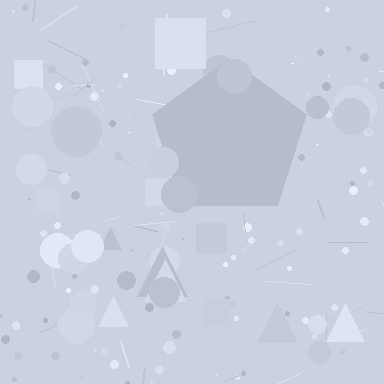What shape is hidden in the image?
A pentagon is hidden in the image.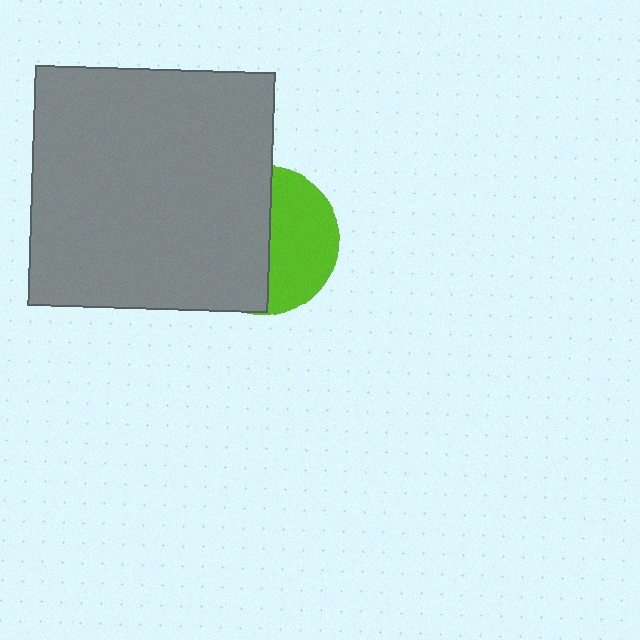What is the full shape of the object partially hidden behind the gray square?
The partially hidden object is a lime circle.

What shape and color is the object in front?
The object in front is a gray square.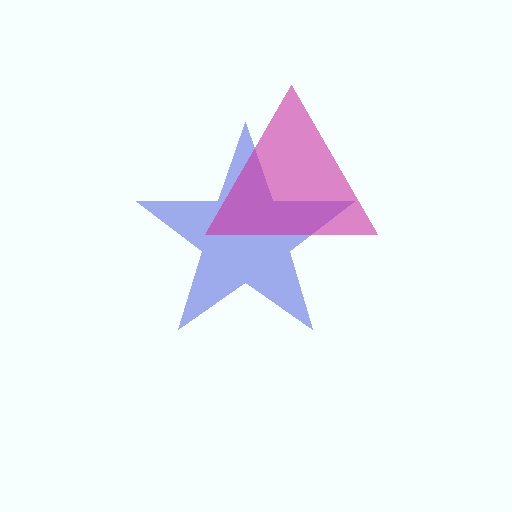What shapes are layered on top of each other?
The layered shapes are: a blue star, a magenta triangle.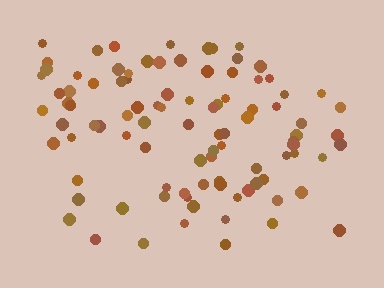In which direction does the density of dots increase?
From bottom to top, with the top side densest.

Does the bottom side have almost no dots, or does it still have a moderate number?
Still a moderate number, just noticeably fewer than the top.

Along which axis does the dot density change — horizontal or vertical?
Vertical.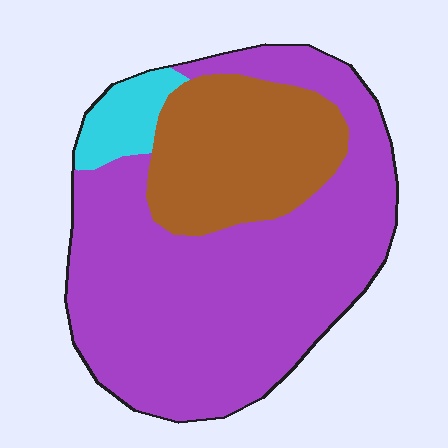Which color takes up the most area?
Purple, at roughly 70%.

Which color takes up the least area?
Cyan, at roughly 5%.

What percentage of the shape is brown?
Brown covers 26% of the shape.